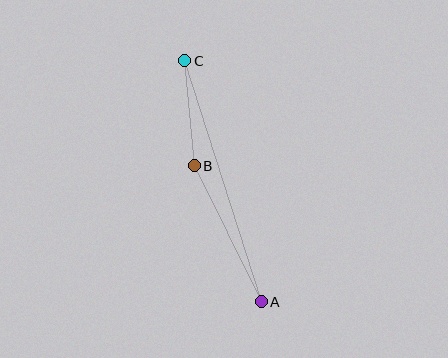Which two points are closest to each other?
Points B and C are closest to each other.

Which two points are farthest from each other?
Points A and C are farthest from each other.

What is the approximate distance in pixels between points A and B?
The distance between A and B is approximately 152 pixels.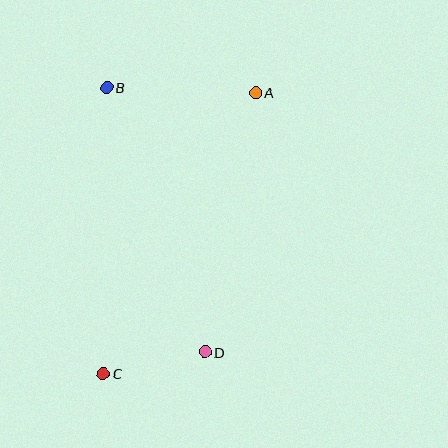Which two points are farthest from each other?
Points A and C are farthest from each other.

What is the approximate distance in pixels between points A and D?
The distance between A and D is approximately 264 pixels.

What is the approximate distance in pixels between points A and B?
The distance between A and B is approximately 149 pixels.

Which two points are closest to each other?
Points C and D are closest to each other.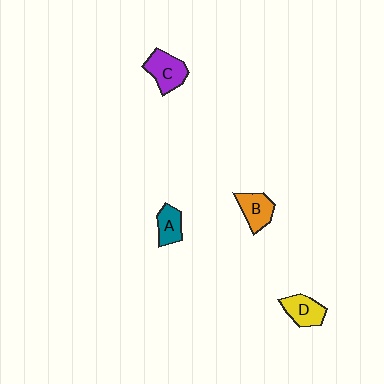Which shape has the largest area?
Shape C (purple).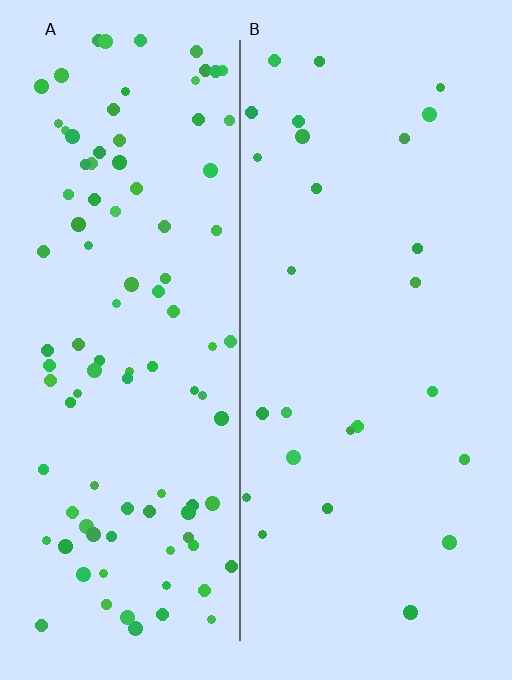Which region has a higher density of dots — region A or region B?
A (the left).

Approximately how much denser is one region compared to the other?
Approximately 3.8× — region A over region B.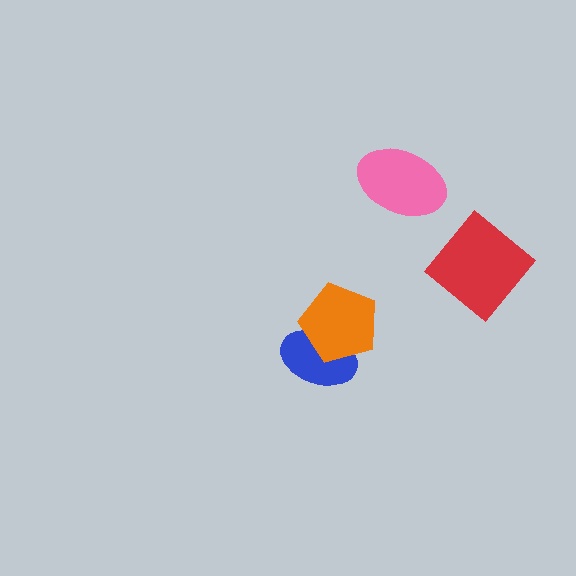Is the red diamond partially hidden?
No, no other shape covers it.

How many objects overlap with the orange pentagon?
1 object overlaps with the orange pentagon.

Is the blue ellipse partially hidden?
Yes, it is partially covered by another shape.